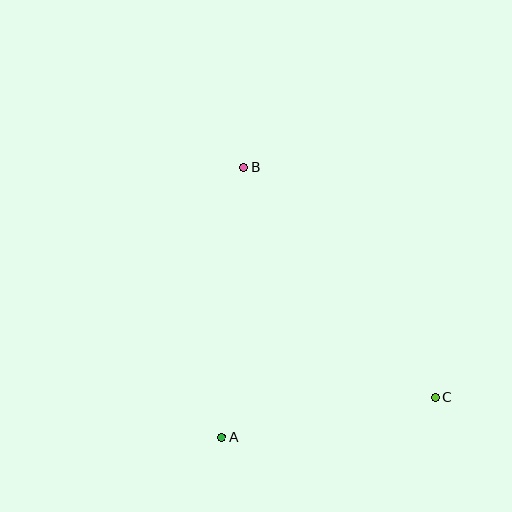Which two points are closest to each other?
Points A and C are closest to each other.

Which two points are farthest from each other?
Points B and C are farthest from each other.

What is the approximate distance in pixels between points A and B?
The distance between A and B is approximately 271 pixels.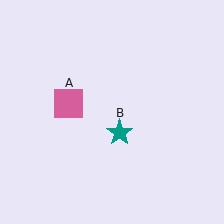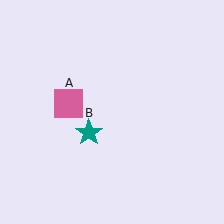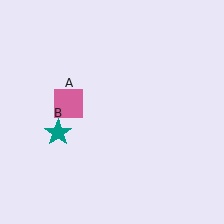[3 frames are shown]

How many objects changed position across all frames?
1 object changed position: teal star (object B).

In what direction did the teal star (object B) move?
The teal star (object B) moved left.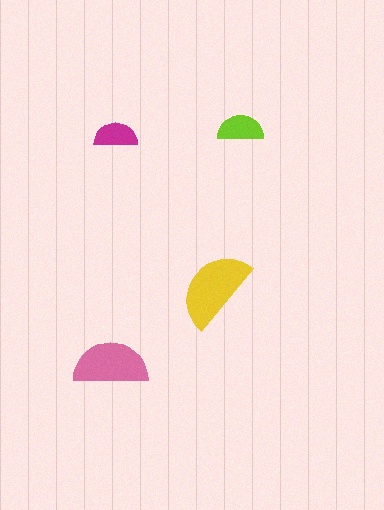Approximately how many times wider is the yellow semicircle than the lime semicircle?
About 2 times wider.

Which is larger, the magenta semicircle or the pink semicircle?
The pink one.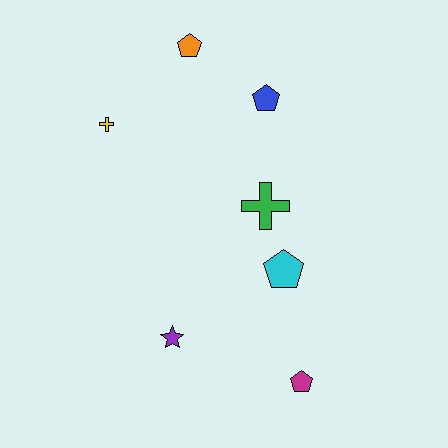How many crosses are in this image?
There are 2 crosses.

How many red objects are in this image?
There are no red objects.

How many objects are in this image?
There are 7 objects.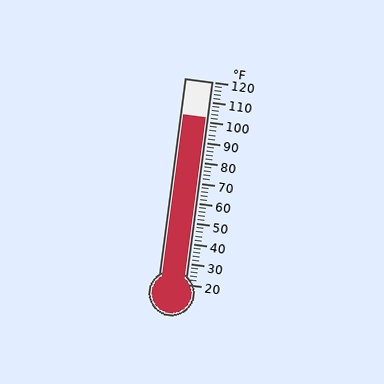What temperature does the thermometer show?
The thermometer shows approximately 102°F.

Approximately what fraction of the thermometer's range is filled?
The thermometer is filled to approximately 80% of its range.